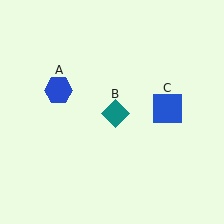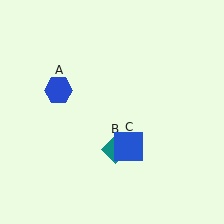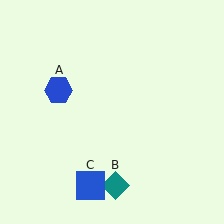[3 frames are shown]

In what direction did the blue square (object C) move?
The blue square (object C) moved down and to the left.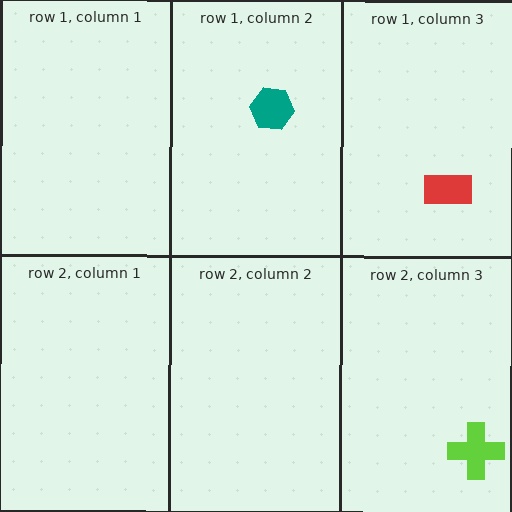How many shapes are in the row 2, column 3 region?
1.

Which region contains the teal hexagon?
The row 1, column 2 region.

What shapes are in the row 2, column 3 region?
The lime cross.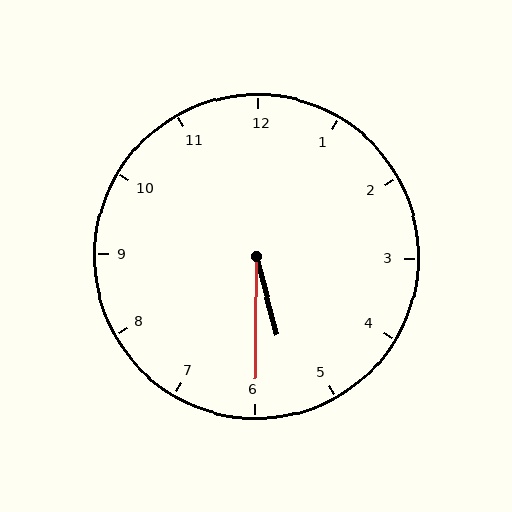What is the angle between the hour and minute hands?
Approximately 15 degrees.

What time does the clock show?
5:30.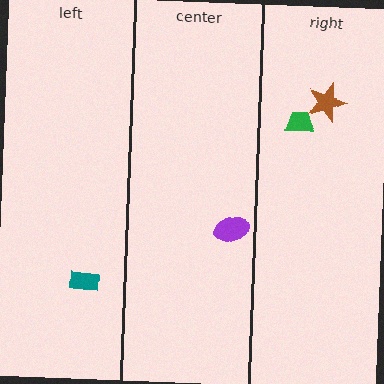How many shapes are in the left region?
1.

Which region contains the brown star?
The right region.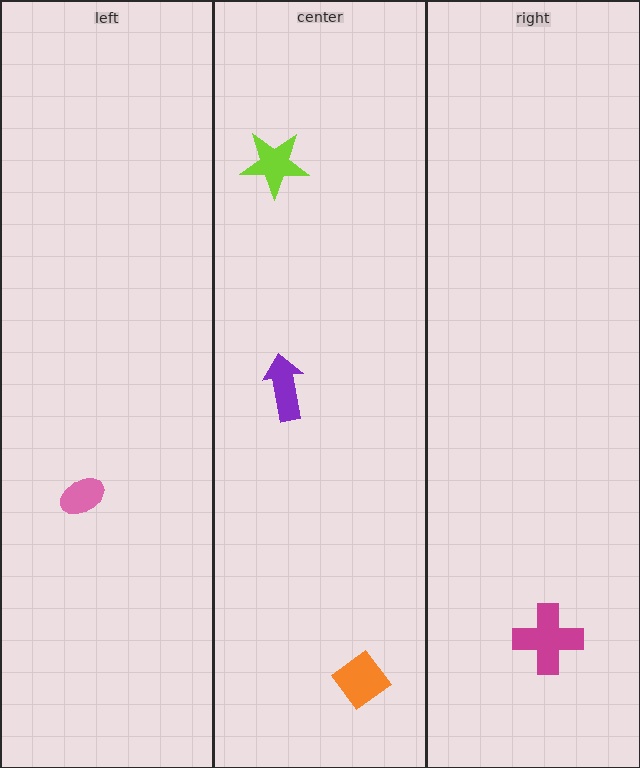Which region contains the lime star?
The center region.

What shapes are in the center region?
The lime star, the purple arrow, the orange diamond.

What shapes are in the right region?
The magenta cross.